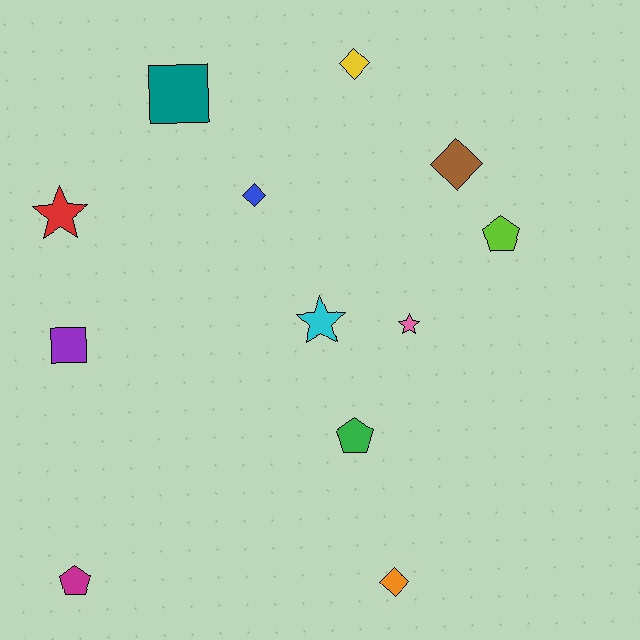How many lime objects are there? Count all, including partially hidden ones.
There is 1 lime object.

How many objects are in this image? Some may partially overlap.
There are 12 objects.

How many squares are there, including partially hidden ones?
There are 2 squares.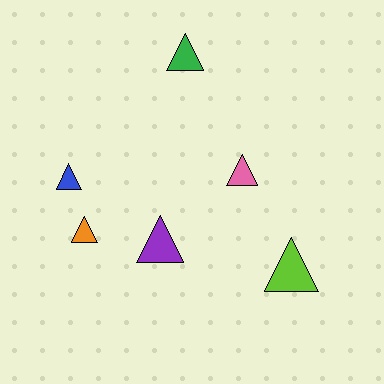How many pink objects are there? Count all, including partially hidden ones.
There is 1 pink object.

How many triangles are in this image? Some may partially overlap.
There are 6 triangles.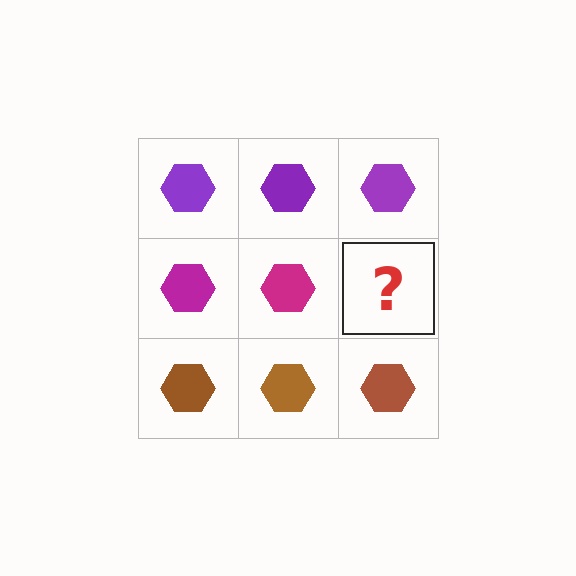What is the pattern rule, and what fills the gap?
The rule is that each row has a consistent color. The gap should be filled with a magenta hexagon.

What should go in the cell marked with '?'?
The missing cell should contain a magenta hexagon.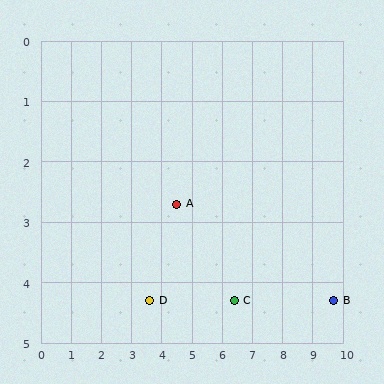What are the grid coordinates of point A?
Point A is at approximately (4.5, 2.7).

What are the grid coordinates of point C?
Point C is at approximately (6.4, 4.3).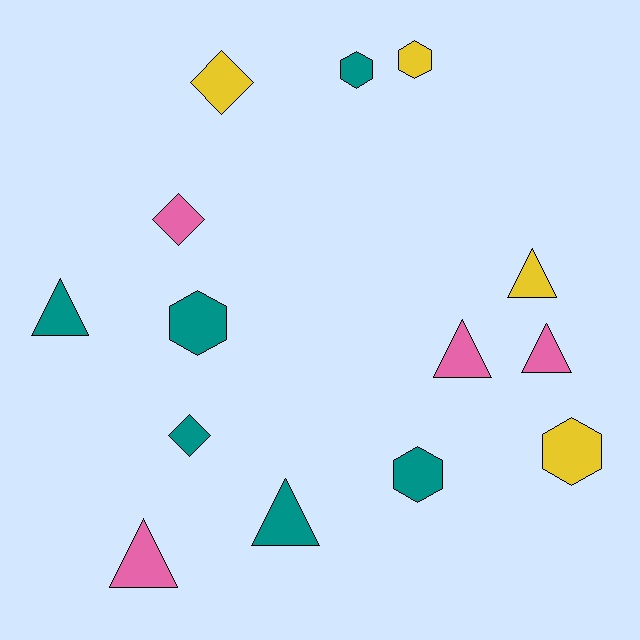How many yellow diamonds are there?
There is 1 yellow diamond.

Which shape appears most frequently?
Triangle, with 6 objects.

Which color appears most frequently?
Teal, with 6 objects.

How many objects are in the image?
There are 14 objects.